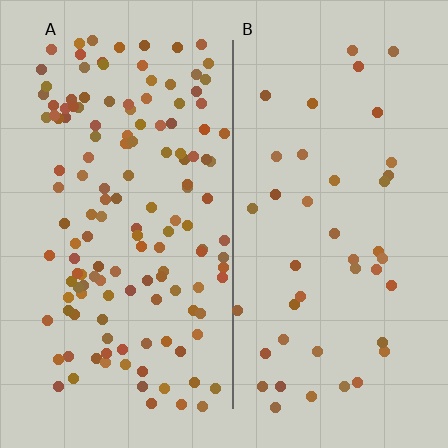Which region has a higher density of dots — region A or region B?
A (the left).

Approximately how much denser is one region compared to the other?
Approximately 3.3× — region A over region B.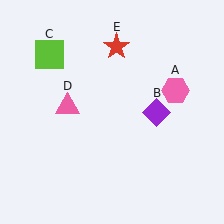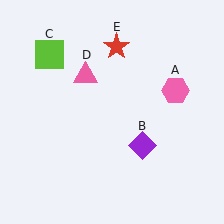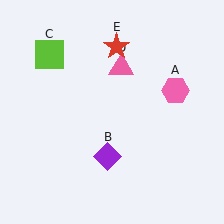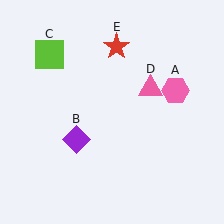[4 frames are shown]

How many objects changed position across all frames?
2 objects changed position: purple diamond (object B), pink triangle (object D).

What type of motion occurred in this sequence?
The purple diamond (object B), pink triangle (object D) rotated clockwise around the center of the scene.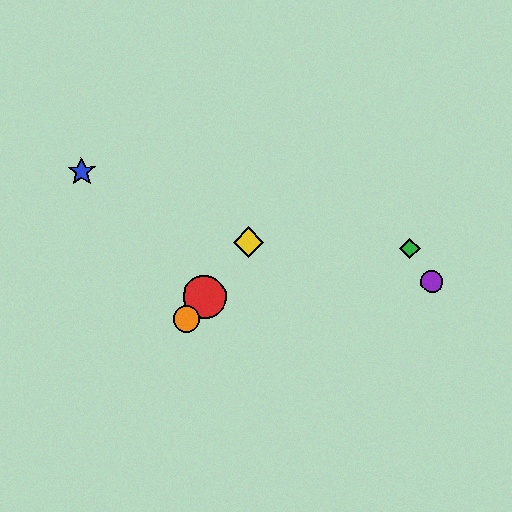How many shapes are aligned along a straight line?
3 shapes (the red circle, the yellow diamond, the orange circle) are aligned along a straight line.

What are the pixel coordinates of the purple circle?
The purple circle is at (432, 282).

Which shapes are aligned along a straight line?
The red circle, the yellow diamond, the orange circle are aligned along a straight line.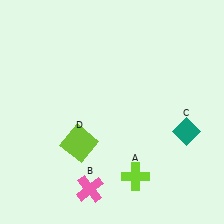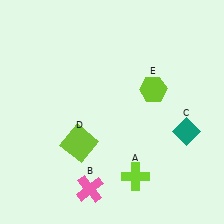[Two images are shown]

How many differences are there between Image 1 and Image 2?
There is 1 difference between the two images.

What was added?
A lime hexagon (E) was added in Image 2.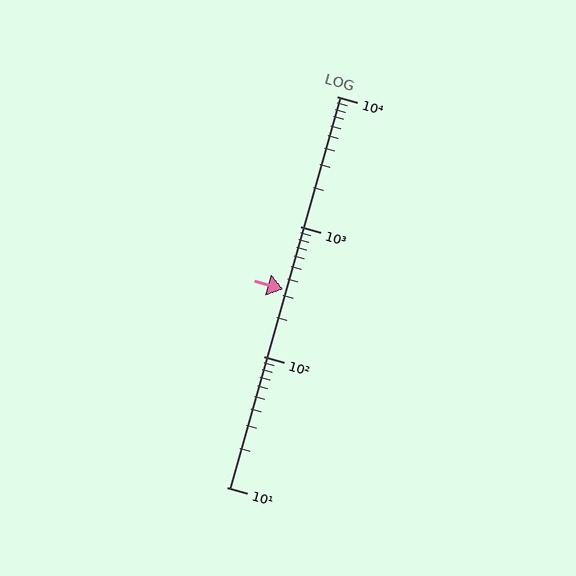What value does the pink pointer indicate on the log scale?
The pointer indicates approximately 330.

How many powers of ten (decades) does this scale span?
The scale spans 3 decades, from 10 to 10000.